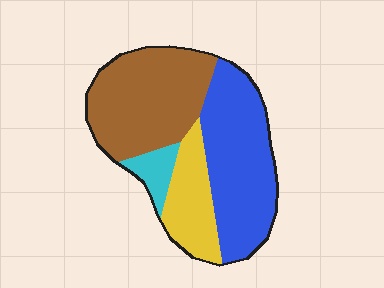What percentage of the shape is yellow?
Yellow takes up about one sixth (1/6) of the shape.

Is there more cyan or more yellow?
Yellow.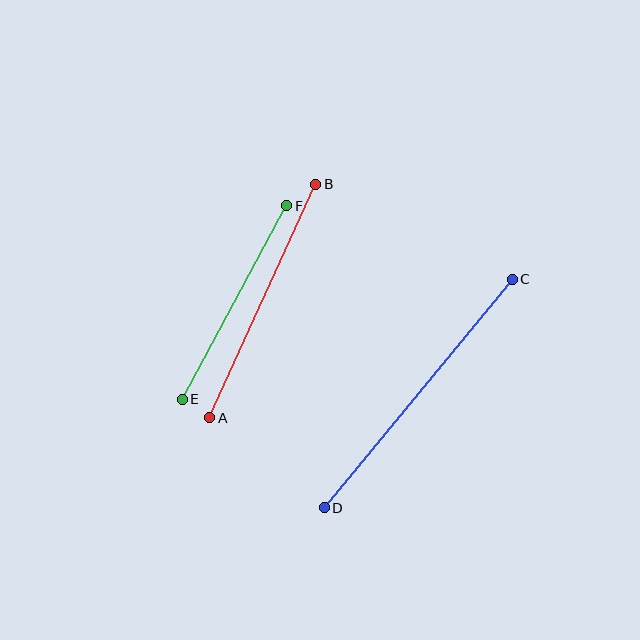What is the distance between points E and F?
The distance is approximately 220 pixels.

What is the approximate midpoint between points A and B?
The midpoint is at approximately (263, 301) pixels.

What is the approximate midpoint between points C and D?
The midpoint is at approximately (418, 394) pixels.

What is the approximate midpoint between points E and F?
The midpoint is at approximately (234, 303) pixels.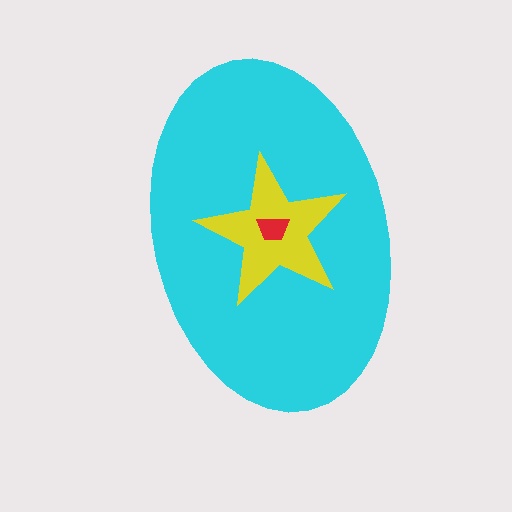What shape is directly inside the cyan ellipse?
The yellow star.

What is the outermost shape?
The cyan ellipse.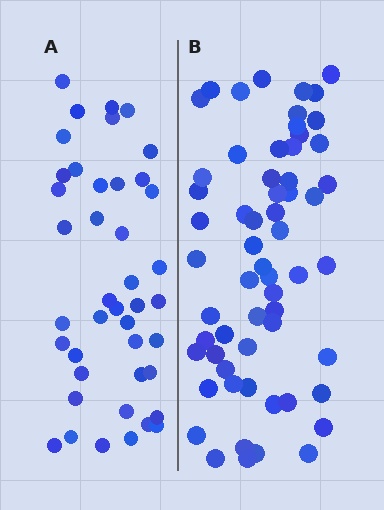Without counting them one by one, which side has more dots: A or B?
Region B (the right region) has more dots.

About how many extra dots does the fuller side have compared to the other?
Region B has approximately 20 more dots than region A.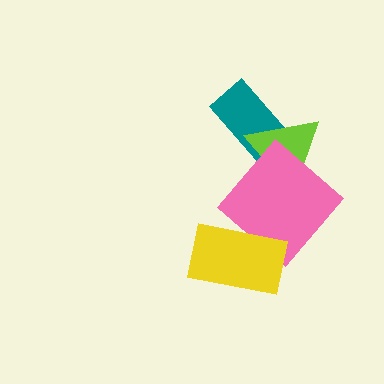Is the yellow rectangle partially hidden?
No, no other shape covers it.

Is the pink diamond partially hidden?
Yes, it is partially covered by another shape.